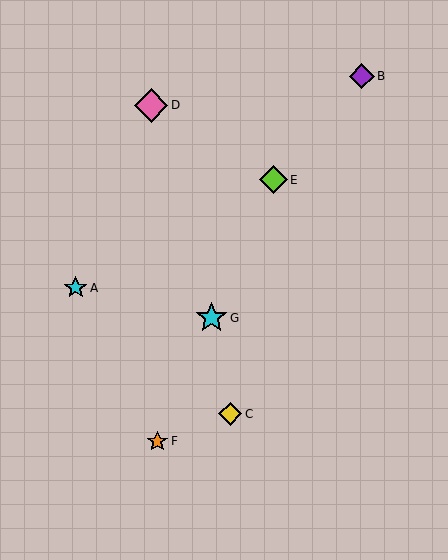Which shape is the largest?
The pink diamond (labeled D) is the largest.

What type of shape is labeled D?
Shape D is a pink diamond.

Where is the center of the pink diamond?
The center of the pink diamond is at (151, 105).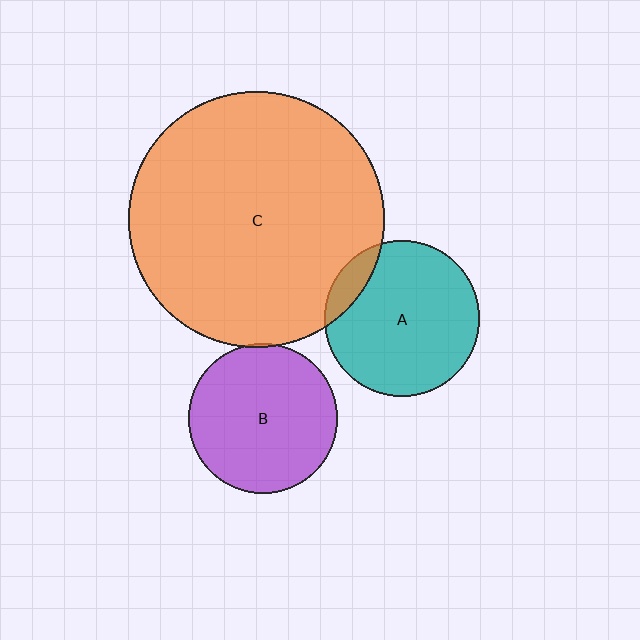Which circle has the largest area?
Circle C (orange).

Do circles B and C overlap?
Yes.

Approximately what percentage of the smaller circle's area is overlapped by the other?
Approximately 5%.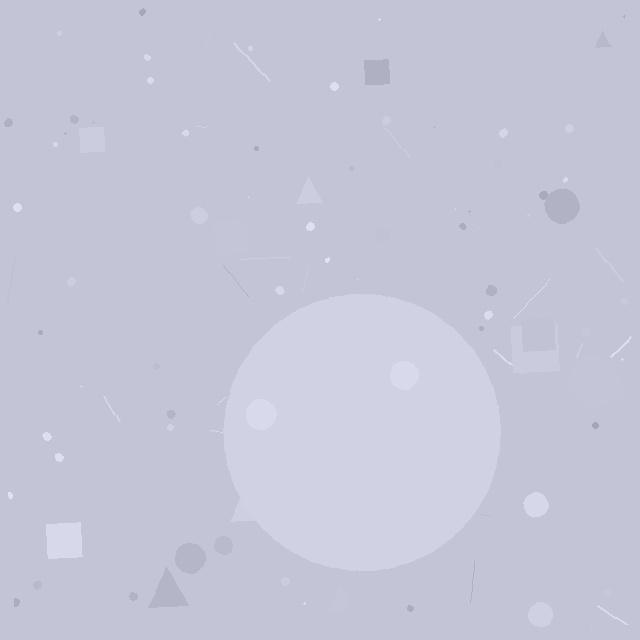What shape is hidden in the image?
A circle is hidden in the image.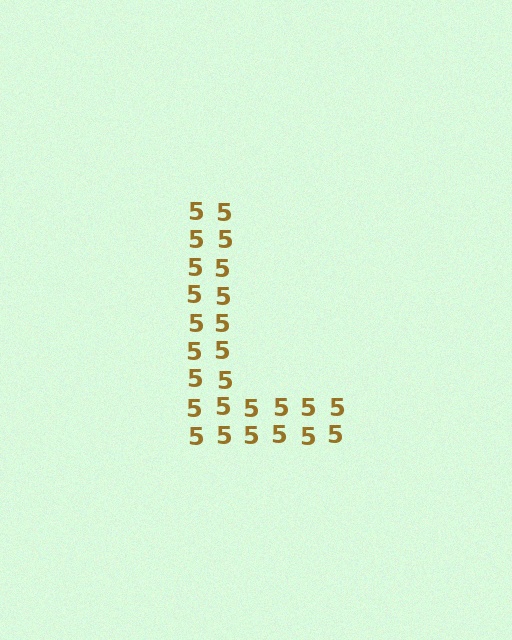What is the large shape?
The large shape is the letter L.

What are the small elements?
The small elements are digit 5's.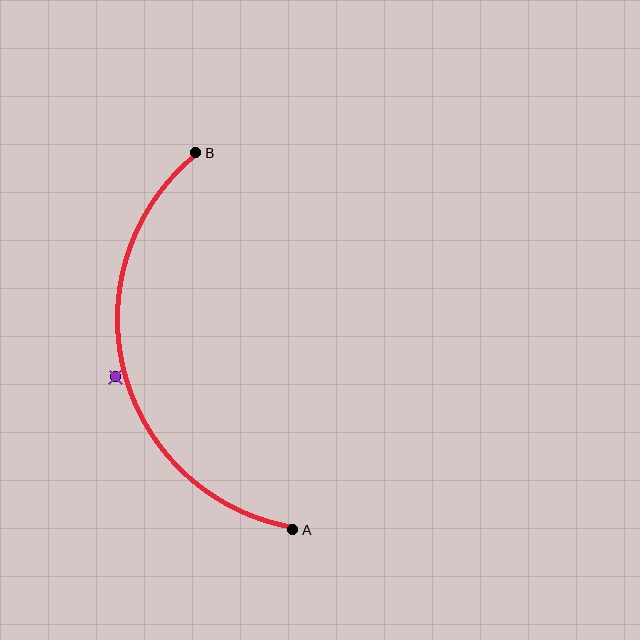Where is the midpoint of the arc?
The arc midpoint is the point on the curve farthest from the straight line joining A and B. It sits to the left of that line.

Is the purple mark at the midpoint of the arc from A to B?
No — the purple mark does not lie on the arc at all. It sits slightly outside the curve.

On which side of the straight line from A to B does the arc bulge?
The arc bulges to the left of the straight line connecting A and B.